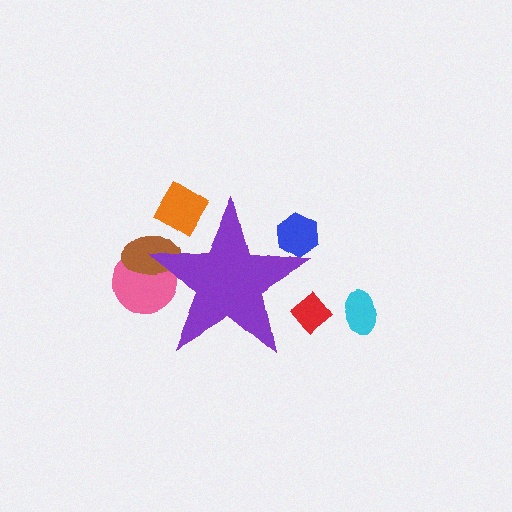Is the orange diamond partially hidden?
Yes, the orange diamond is partially hidden behind the purple star.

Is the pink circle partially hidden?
Yes, the pink circle is partially hidden behind the purple star.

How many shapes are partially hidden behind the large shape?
5 shapes are partially hidden.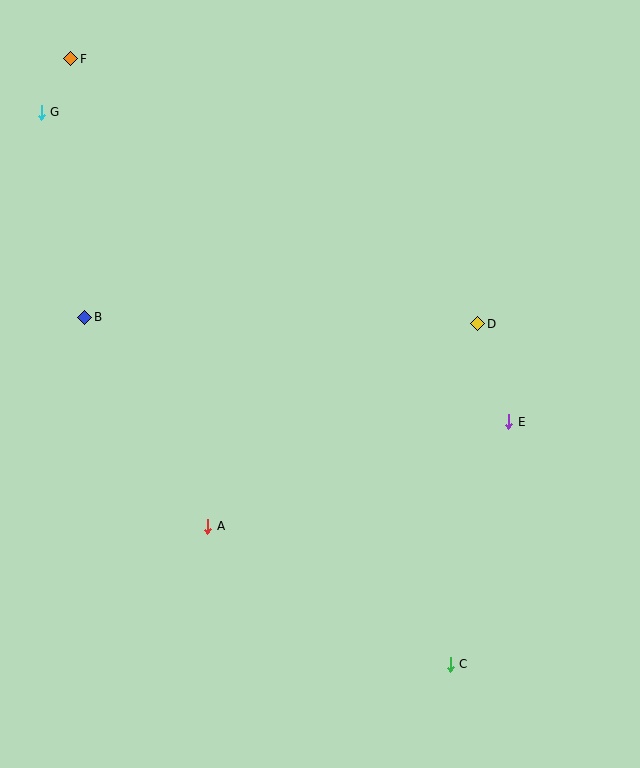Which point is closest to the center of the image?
Point D at (478, 324) is closest to the center.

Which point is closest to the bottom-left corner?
Point A is closest to the bottom-left corner.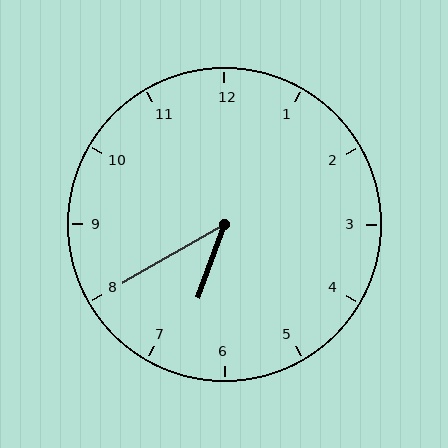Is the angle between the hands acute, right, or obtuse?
It is acute.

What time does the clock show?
6:40.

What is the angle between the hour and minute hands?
Approximately 40 degrees.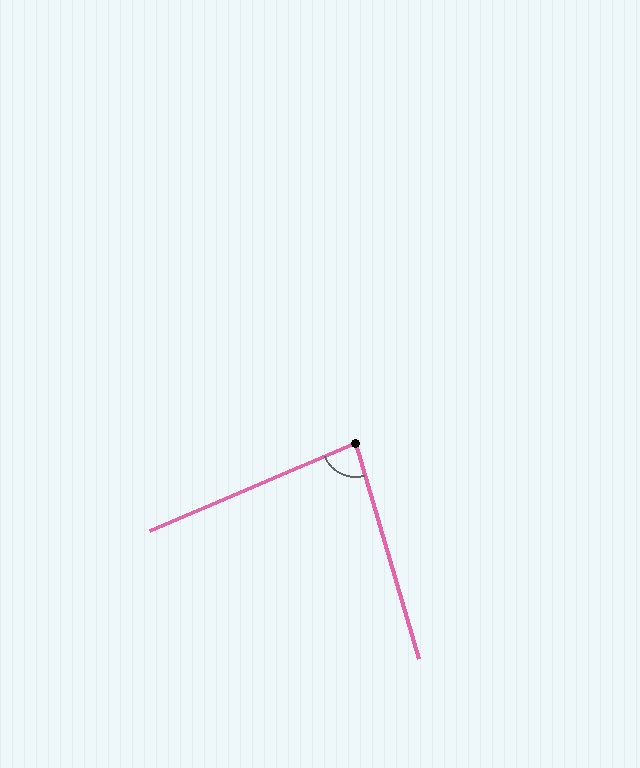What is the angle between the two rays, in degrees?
Approximately 83 degrees.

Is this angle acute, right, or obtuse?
It is acute.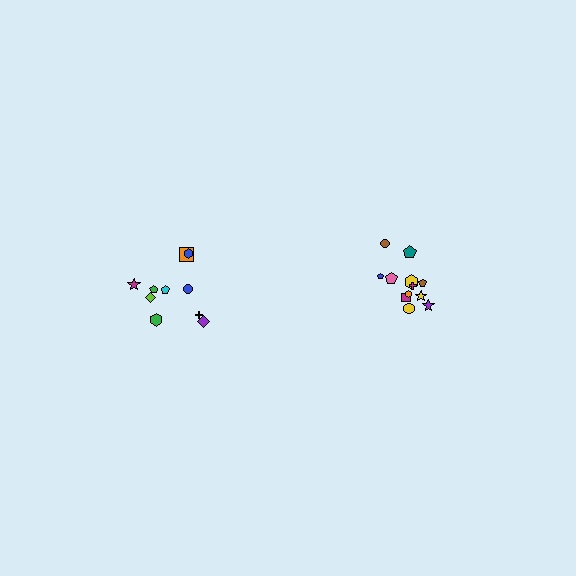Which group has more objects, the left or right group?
The right group.